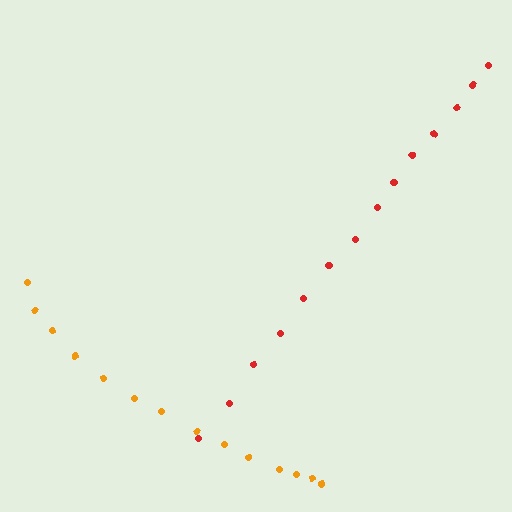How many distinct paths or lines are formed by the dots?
There are 2 distinct paths.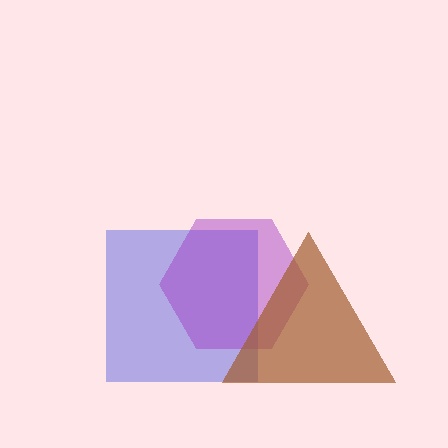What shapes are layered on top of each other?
The layered shapes are: a blue square, a purple hexagon, a brown triangle.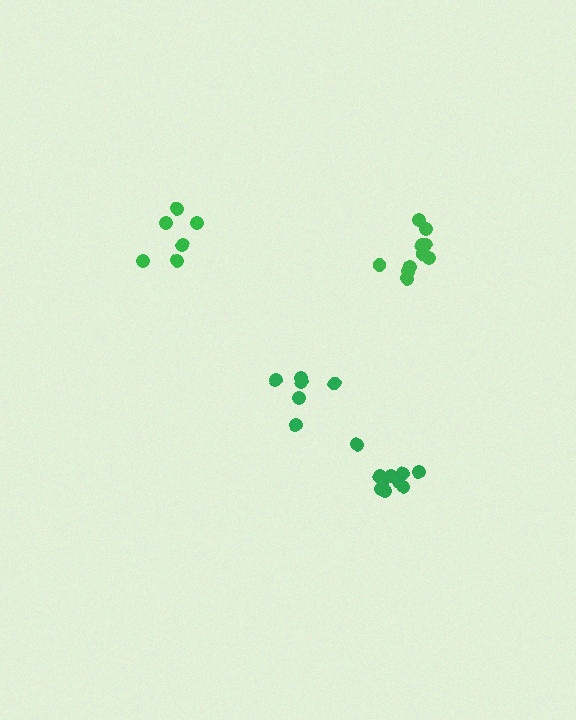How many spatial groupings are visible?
There are 4 spatial groupings.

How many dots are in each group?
Group 1: 10 dots, Group 2: 10 dots, Group 3: 6 dots, Group 4: 6 dots (32 total).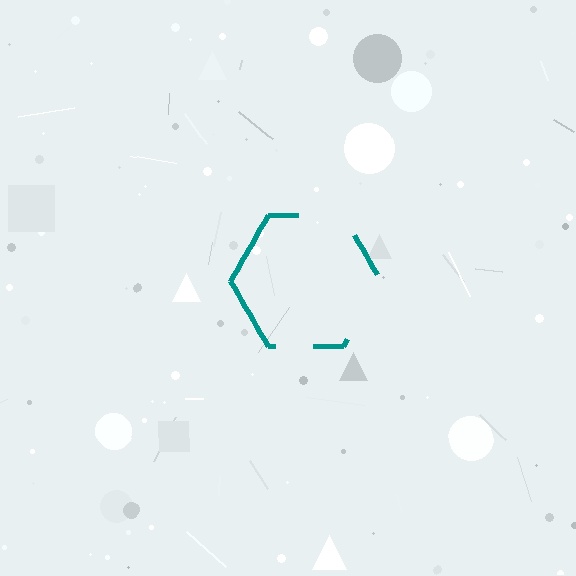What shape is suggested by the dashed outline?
The dashed outline suggests a hexagon.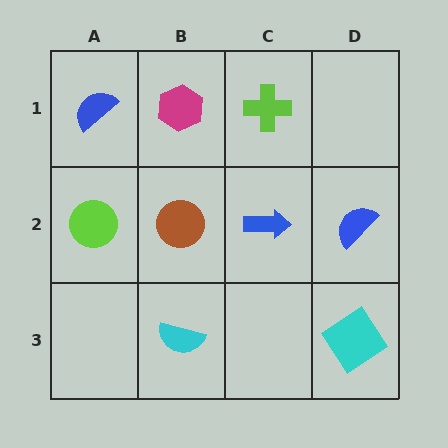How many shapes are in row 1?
3 shapes.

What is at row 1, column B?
A magenta hexagon.